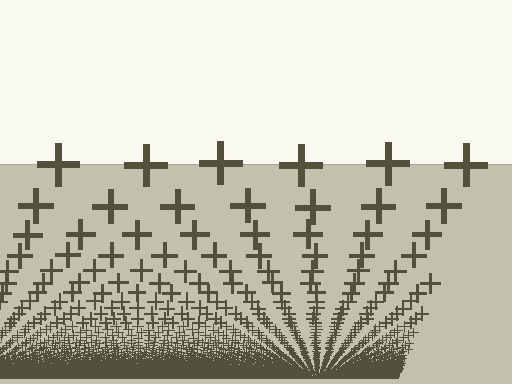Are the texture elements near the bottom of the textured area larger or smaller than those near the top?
Smaller. The gradient is inverted — elements near the bottom are smaller and denser.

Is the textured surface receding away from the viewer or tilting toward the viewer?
The surface appears to tilt toward the viewer. Texture elements get larger and sparser toward the top.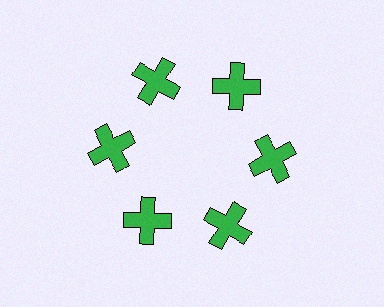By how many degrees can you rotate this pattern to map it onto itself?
The pattern maps onto itself every 60 degrees of rotation.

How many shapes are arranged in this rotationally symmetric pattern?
There are 6 shapes, arranged in 6 groups of 1.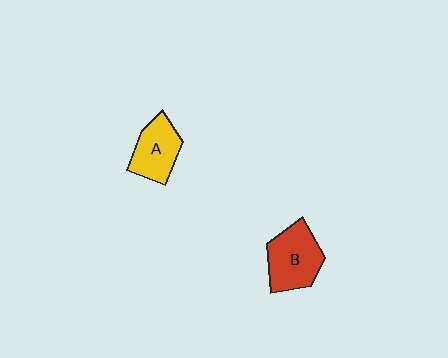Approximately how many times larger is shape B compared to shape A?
Approximately 1.2 times.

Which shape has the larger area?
Shape B (red).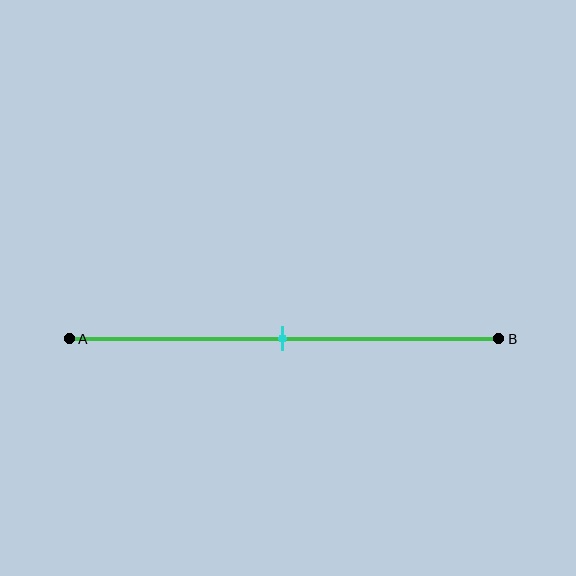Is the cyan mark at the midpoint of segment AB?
Yes, the mark is approximately at the midpoint.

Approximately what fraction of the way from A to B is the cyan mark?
The cyan mark is approximately 50% of the way from A to B.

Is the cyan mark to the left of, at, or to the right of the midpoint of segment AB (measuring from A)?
The cyan mark is approximately at the midpoint of segment AB.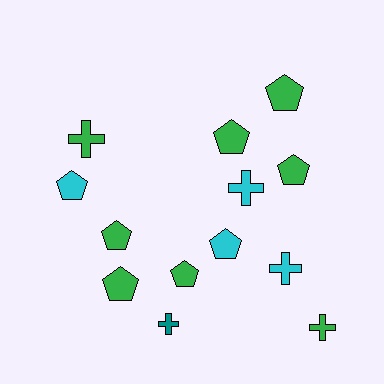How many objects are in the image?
There are 13 objects.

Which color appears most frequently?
Green, with 8 objects.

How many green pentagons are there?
There are 6 green pentagons.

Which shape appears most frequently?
Pentagon, with 8 objects.